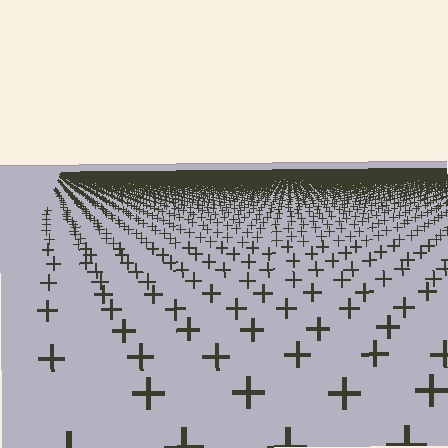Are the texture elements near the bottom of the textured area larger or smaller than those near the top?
Larger. Near the bottom, elements are closer to the viewer and appear at a bigger on-screen size.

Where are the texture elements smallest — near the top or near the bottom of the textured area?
Near the top.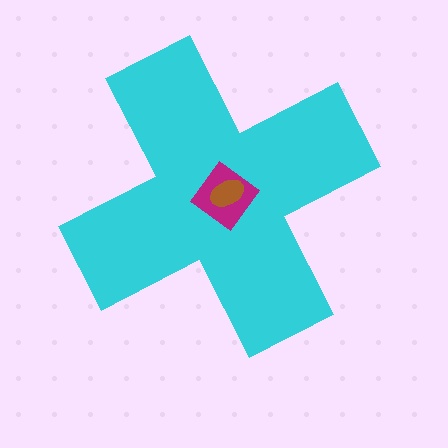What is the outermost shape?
The cyan cross.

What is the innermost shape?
The brown ellipse.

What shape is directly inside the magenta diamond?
The brown ellipse.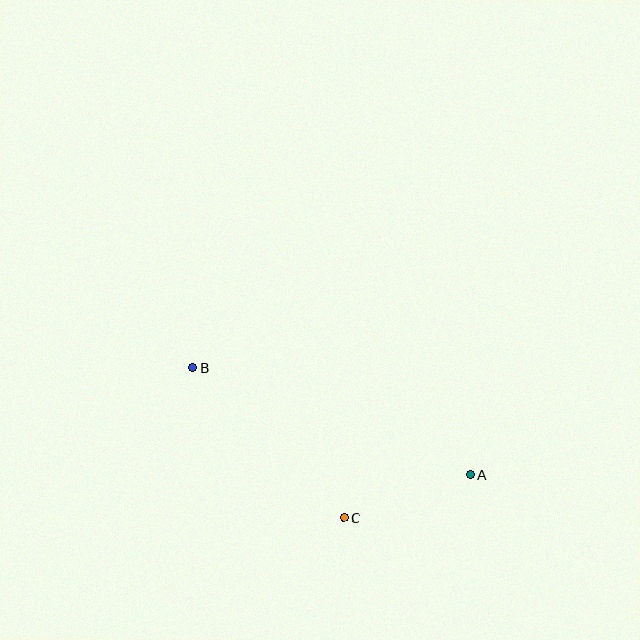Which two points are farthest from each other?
Points A and B are farthest from each other.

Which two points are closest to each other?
Points A and C are closest to each other.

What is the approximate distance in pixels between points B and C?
The distance between B and C is approximately 213 pixels.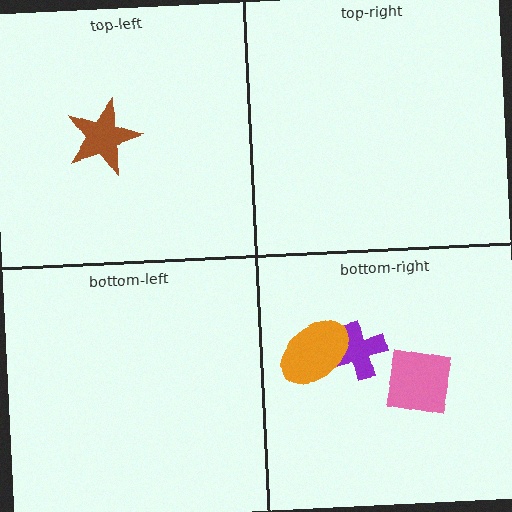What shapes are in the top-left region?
The brown star.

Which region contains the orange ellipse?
The bottom-right region.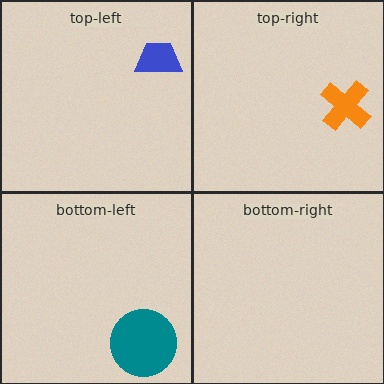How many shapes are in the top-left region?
1.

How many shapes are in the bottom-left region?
1.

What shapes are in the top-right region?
The orange cross.